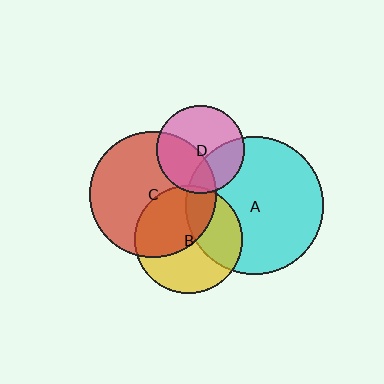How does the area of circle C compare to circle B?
Approximately 1.4 times.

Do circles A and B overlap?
Yes.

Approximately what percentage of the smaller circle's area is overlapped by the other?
Approximately 35%.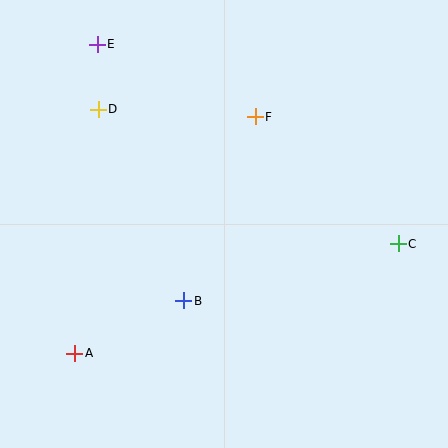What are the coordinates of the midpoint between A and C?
The midpoint between A and C is at (237, 298).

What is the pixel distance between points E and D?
The distance between E and D is 65 pixels.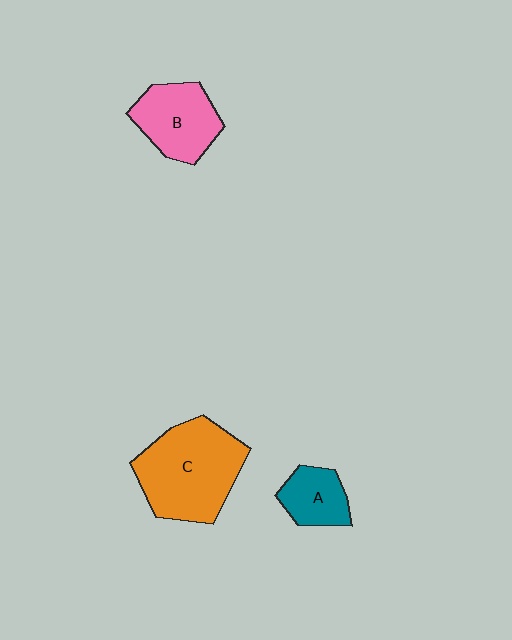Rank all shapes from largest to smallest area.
From largest to smallest: C (orange), B (pink), A (teal).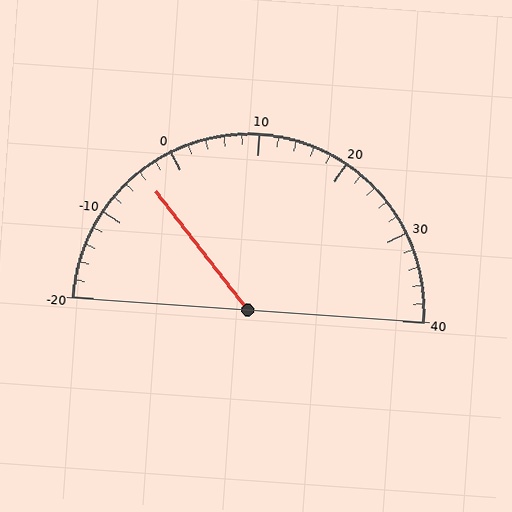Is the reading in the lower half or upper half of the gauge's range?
The reading is in the lower half of the range (-20 to 40).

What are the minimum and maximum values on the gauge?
The gauge ranges from -20 to 40.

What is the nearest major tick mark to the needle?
The nearest major tick mark is 0.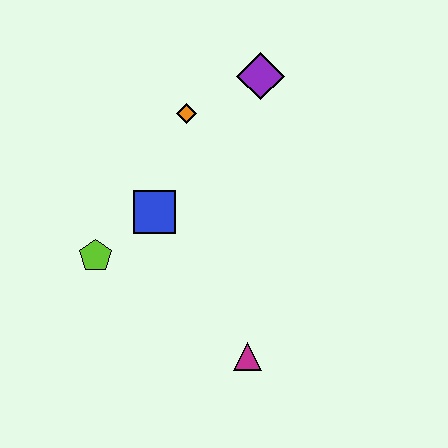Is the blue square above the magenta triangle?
Yes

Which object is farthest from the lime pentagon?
The purple diamond is farthest from the lime pentagon.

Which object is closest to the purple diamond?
The orange diamond is closest to the purple diamond.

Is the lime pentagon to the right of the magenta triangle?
No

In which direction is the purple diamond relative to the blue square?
The purple diamond is above the blue square.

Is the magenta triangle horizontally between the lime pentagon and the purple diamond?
Yes